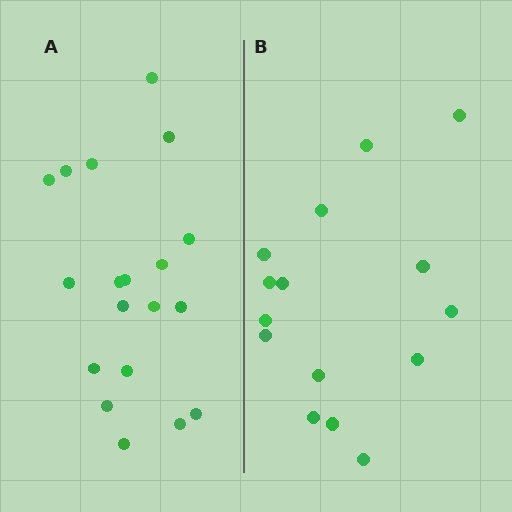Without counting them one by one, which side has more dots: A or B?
Region A (the left region) has more dots.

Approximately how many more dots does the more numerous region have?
Region A has about 4 more dots than region B.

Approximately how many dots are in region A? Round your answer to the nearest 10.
About 20 dots. (The exact count is 19, which rounds to 20.)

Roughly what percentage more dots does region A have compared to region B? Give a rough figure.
About 25% more.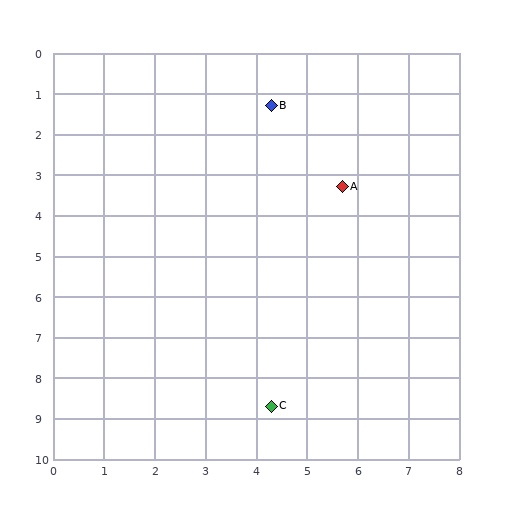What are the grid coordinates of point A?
Point A is at approximately (5.7, 3.3).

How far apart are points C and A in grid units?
Points C and A are about 5.6 grid units apart.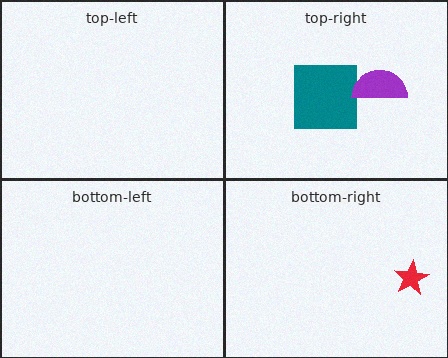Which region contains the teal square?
The top-right region.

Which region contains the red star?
The bottom-right region.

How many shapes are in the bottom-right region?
1.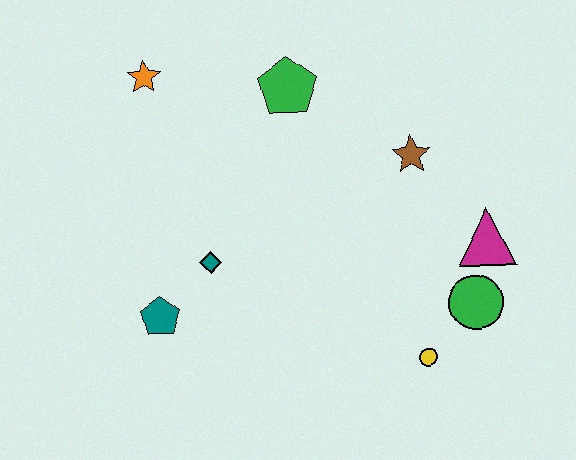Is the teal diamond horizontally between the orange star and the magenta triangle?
Yes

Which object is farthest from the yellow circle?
The orange star is farthest from the yellow circle.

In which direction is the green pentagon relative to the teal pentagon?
The green pentagon is above the teal pentagon.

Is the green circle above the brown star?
No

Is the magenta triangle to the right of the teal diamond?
Yes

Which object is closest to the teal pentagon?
The teal diamond is closest to the teal pentagon.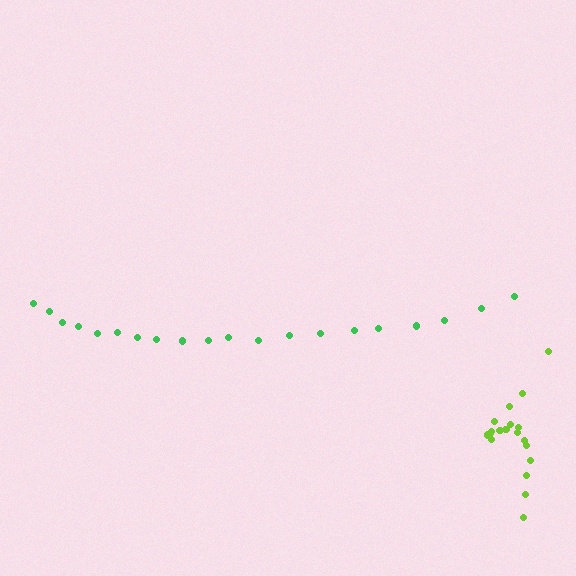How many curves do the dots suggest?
There are 2 distinct paths.